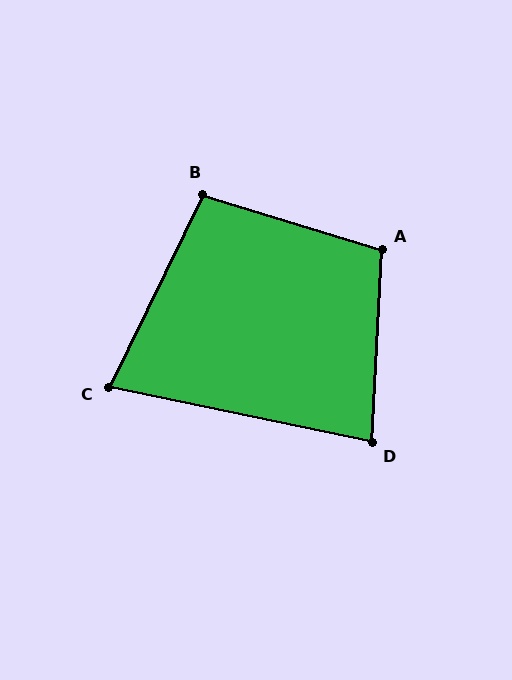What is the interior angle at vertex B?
Approximately 99 degrees (obtuse).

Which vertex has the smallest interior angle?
C, at approximately 76 degrees.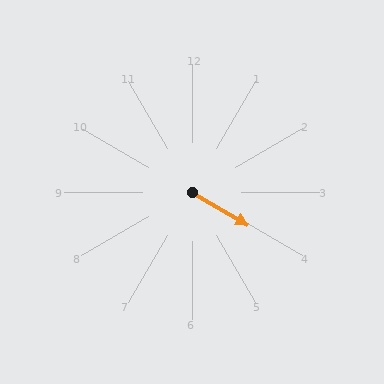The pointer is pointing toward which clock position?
Roughly 4 o'clock.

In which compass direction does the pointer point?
Southeast.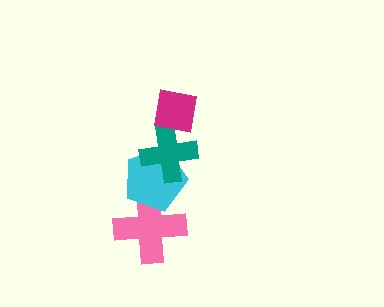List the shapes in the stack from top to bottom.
From top to bottom: the magenta square, the teal cross, the cyan pentagon, the pink cross.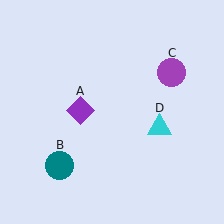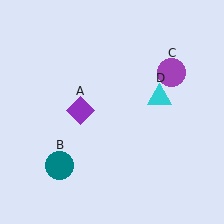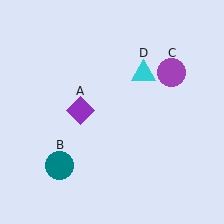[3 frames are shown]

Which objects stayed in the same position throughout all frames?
Purple diamond (object A) and teal circle (object B) and purple circle (object C) remained stationary.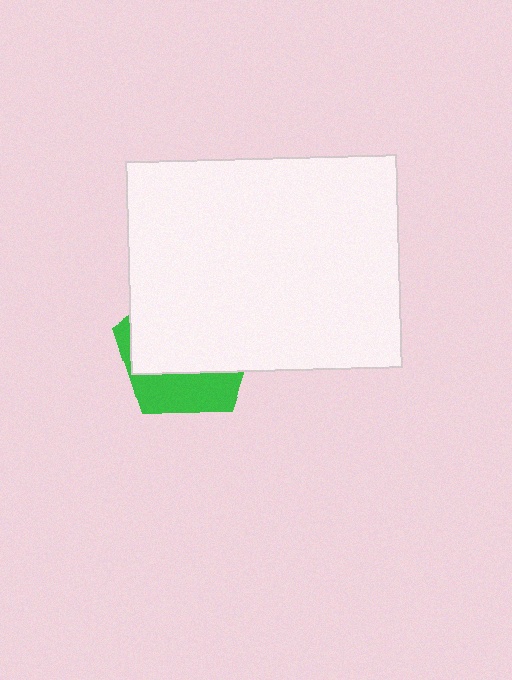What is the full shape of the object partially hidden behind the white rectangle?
The partially hidden object is a green pentagon.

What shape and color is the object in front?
The object in front is a white rectangle.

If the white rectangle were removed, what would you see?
You would see the complete green pentagon.